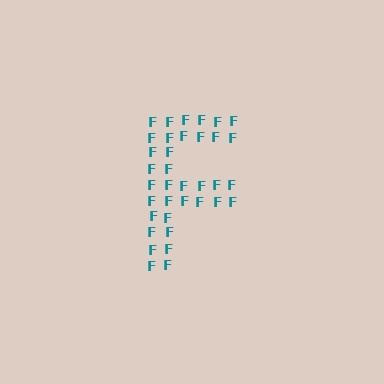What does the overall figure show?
The overall figure shows the letter F.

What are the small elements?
The small elements are letter F's.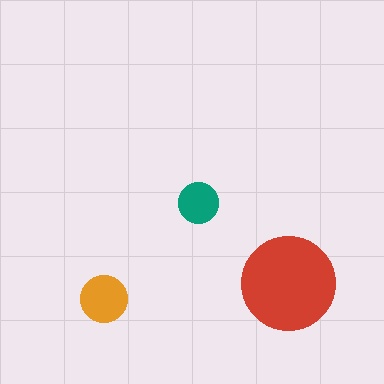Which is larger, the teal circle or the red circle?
The red one.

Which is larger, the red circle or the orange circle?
The red one.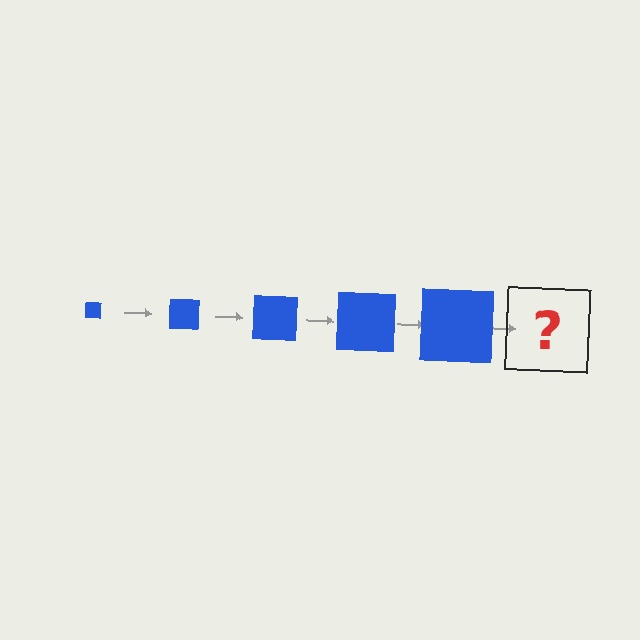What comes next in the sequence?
The next element should be a blue square, larger than the previous one.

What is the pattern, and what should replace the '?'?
The pattern is that the square gets progressively larger each step. The '?' should be a blue square, larger than the previous one.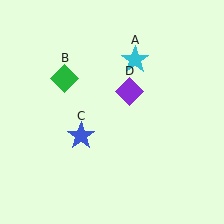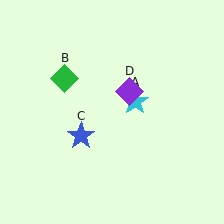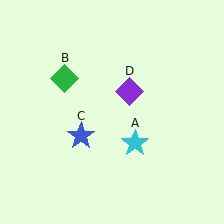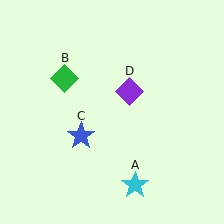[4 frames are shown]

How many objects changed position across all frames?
1 object changed position: cyan star (object A).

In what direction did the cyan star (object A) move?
The cyan star (object A) moved down.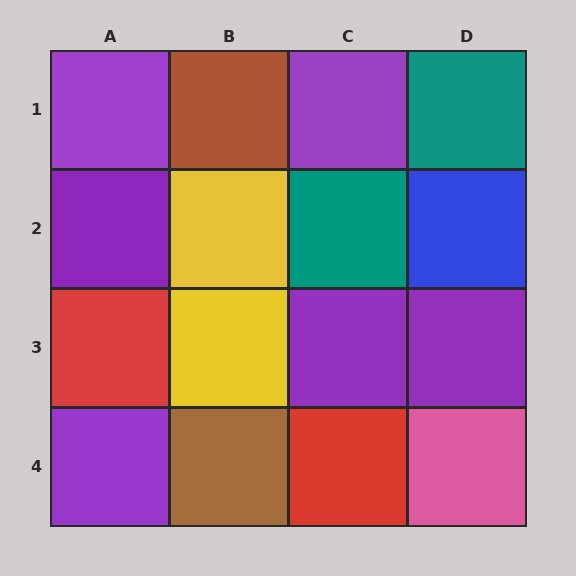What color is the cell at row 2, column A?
Purple.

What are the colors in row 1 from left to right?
Purple, brown, purple, teal.